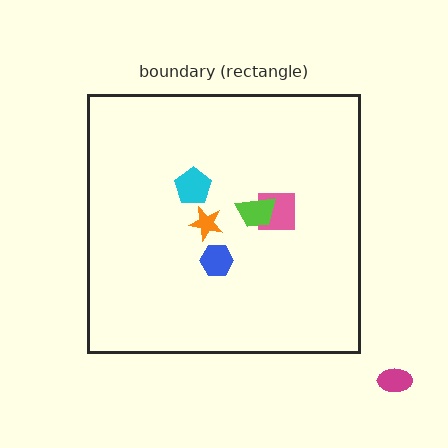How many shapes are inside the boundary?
5 inside, 1 outside.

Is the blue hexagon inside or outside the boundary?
Inside.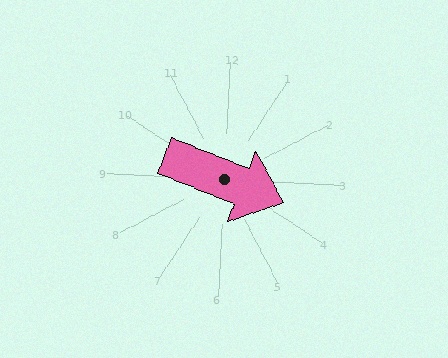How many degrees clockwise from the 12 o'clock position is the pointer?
Approximately 109 degrees.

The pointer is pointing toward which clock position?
Roughly 4 o'clock.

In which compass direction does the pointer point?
East.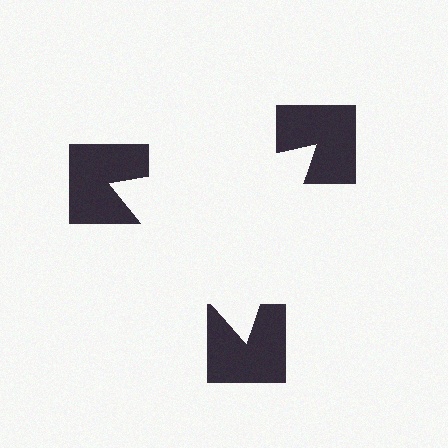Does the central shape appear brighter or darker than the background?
It typically appears slightly brighter than the background, even though no actual brightness change is drawn.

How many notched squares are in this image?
There are 3 — one at each vertex of the illusory triangle.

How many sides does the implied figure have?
3 sides.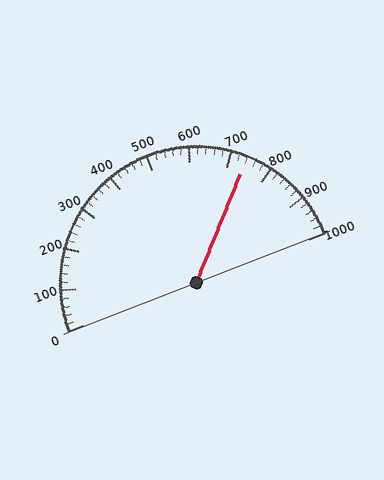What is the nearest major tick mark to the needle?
The nearest major tick mark is 700.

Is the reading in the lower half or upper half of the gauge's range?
The reading is in the upper half of the range (0 to 1000).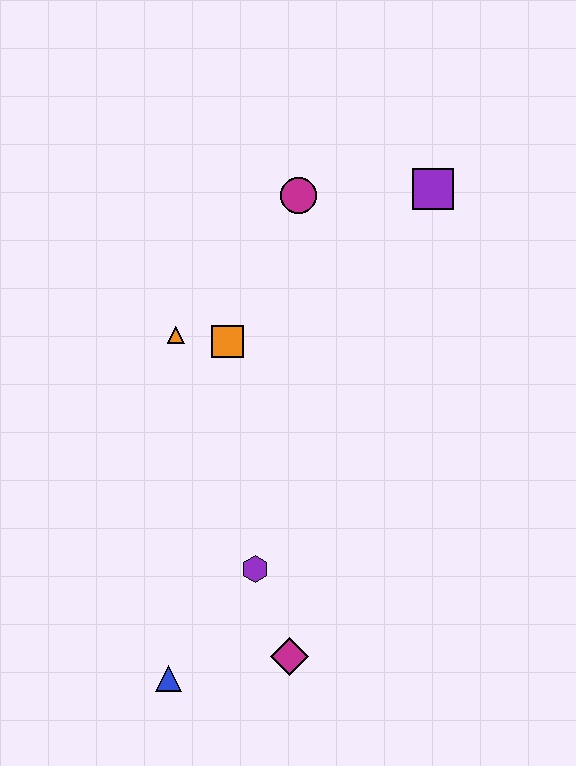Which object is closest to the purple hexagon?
The magenta diamond is closest to the purple hexagon.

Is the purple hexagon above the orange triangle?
No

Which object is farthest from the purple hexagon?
The purple square is farthest from the purple hexagon.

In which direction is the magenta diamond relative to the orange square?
The magenta diamond is below the orange square.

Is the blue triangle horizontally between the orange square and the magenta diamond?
No